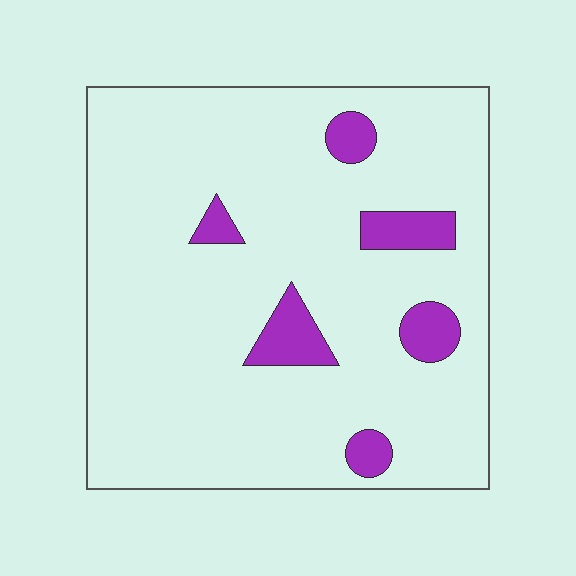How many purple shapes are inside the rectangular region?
6.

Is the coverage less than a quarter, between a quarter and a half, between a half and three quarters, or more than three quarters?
Less than a quarter.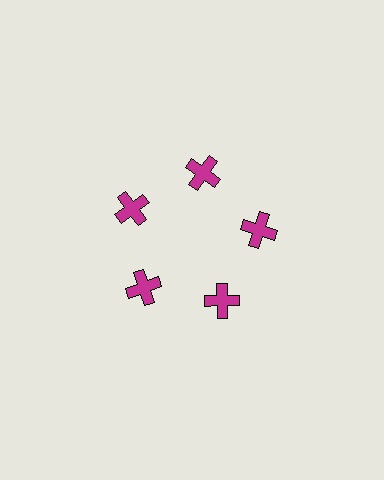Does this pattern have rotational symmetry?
Yes, this pattern has 5-fold rotational symmetry. It looks the same after rotating 72 degrees around the center.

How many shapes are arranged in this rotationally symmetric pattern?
There are 5 shapes, arranged in 5 groups of 1.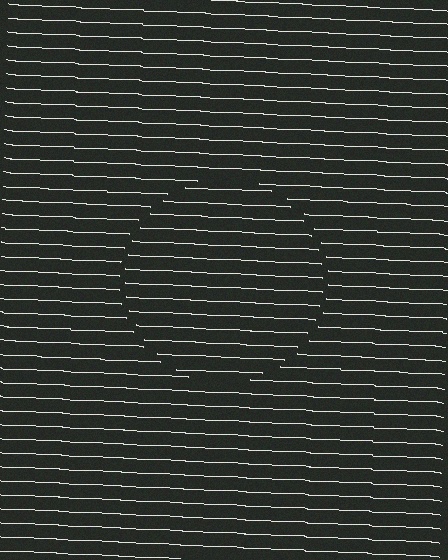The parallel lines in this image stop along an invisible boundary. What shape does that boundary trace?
An illusory circle. The interior of the shape contains the same grating, shifted by half a period — the contour is defined by the phase discontinuity where line-ends from the inner and outer gratings abut.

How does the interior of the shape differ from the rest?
The interior of the shape contains the same grating, shifted by half a period — the contour is defined by the phase discontinuity where line-ends from the inner and outer gratings abut.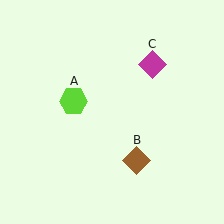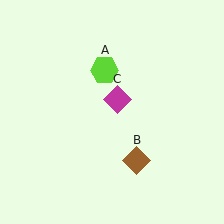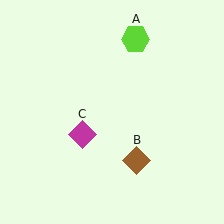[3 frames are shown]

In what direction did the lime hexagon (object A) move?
The lime hexagon (object A) moved up and to the right.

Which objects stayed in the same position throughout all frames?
Brown diamond (object B) remained stationary.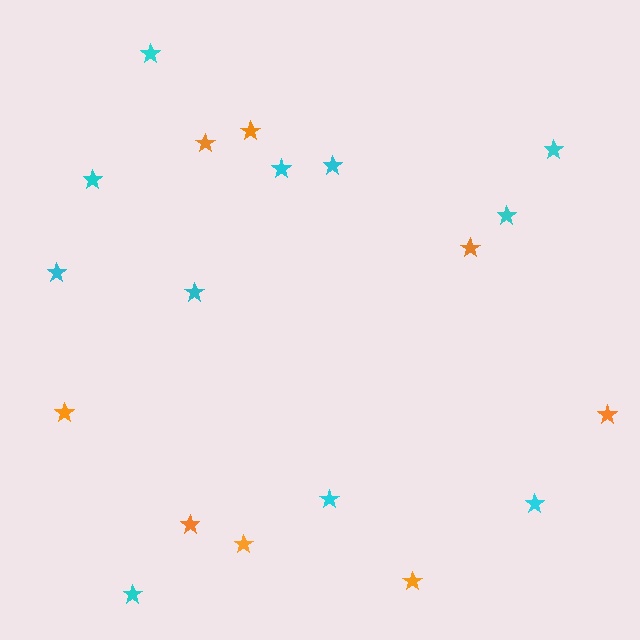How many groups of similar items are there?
There are 2 groups: one group of orange stars (8) and one group of cyan stars (11).